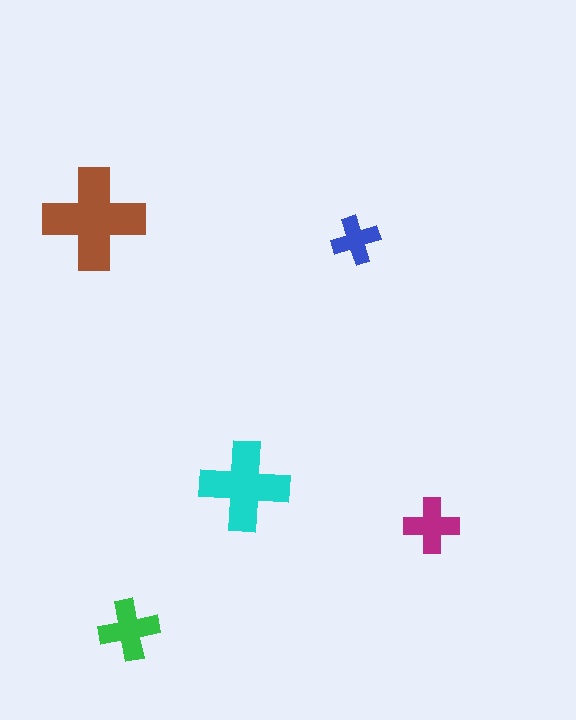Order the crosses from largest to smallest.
the brown one, the cyan one, the green one, the magenta one, the blue one.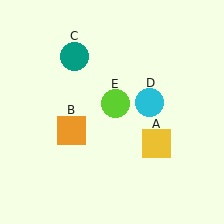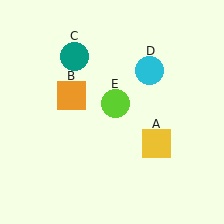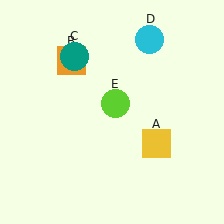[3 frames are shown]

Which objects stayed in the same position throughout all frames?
Yellow square (object A) and teal circle (object C) and lime circle (object E) remained stationary.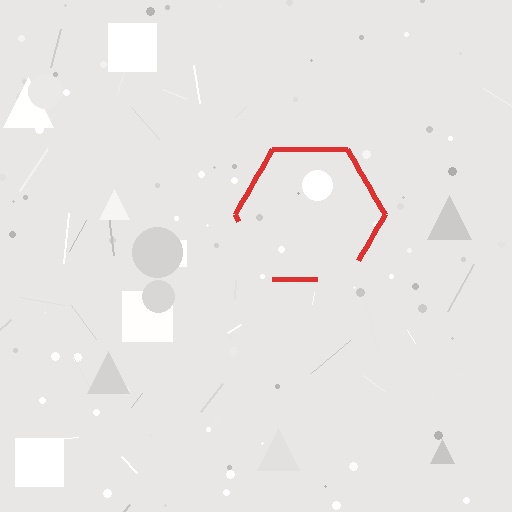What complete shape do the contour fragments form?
The contour fragments form a hexagon.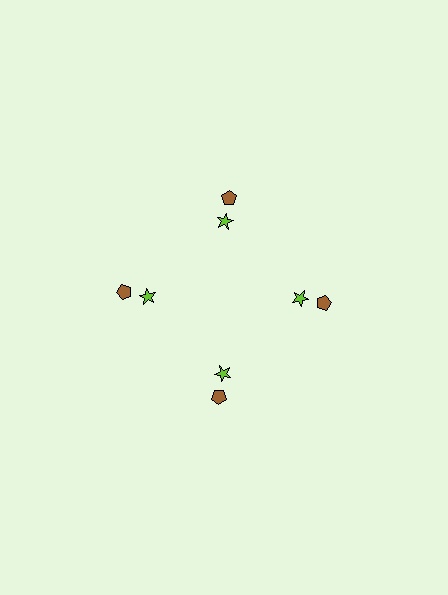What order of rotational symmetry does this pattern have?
This pattern has 4-fold rotational symmetry.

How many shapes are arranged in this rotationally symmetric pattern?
There are 8 shapes, arranged in 4 groups of 2.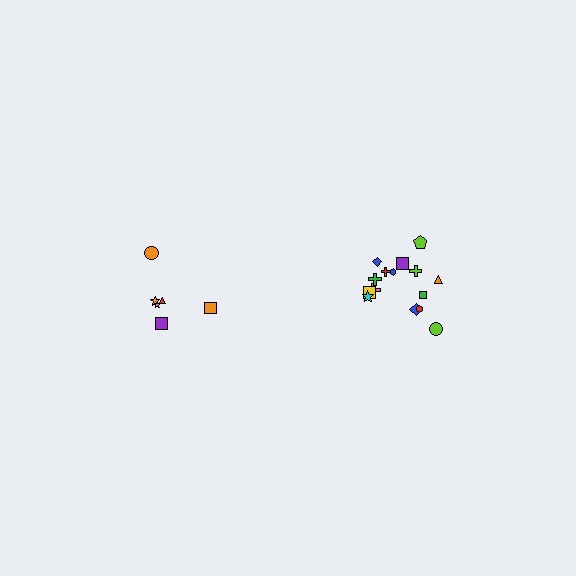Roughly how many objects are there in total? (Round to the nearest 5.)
Roughly 20 objects in total.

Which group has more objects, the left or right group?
The right group.